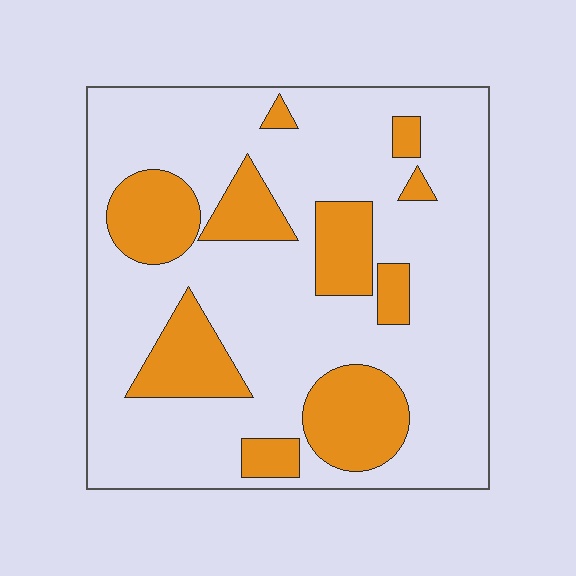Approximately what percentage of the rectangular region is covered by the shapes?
Approximately 25%.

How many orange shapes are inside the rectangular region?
10.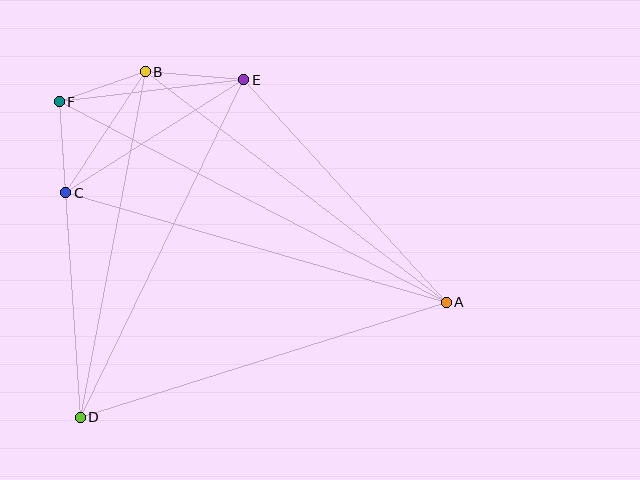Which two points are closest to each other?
Points B and F are closest to each other.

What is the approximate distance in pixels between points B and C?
The distance between B and C is approximately 145 pixels.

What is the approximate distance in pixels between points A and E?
The distance between A and E is approximately 301 pixels.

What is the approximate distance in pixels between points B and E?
The distance between B and E is approximately 99 pixels.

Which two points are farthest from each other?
Points A and F are farthest from each other.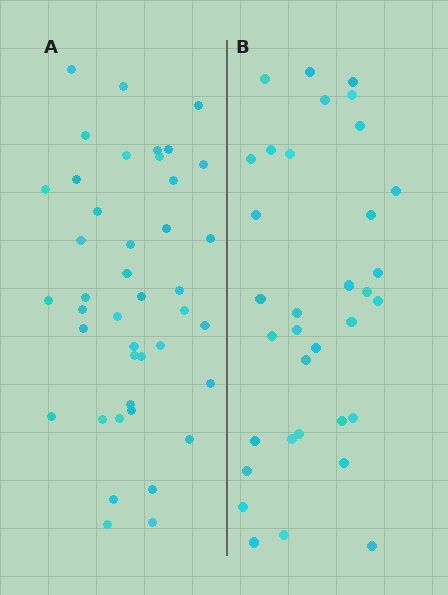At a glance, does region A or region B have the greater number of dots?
Region A (the left region) has more dots.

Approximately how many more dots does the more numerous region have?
Region A has roughly 8 or so more dots than region B.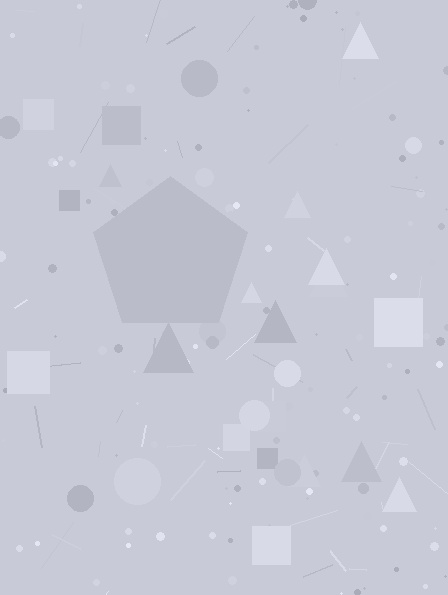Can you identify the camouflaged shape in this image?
The camouflaged shape is a pentagon.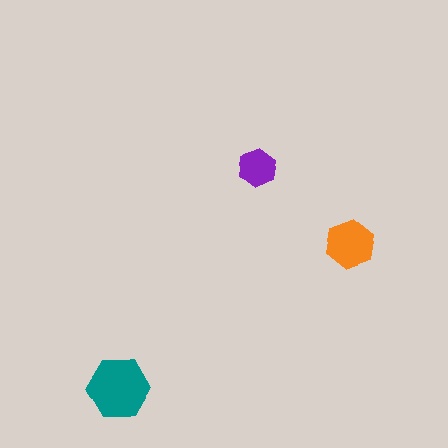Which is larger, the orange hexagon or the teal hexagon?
The teal one.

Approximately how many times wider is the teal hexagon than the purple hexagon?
About 1.5 times wider.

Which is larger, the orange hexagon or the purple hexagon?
The orange one.